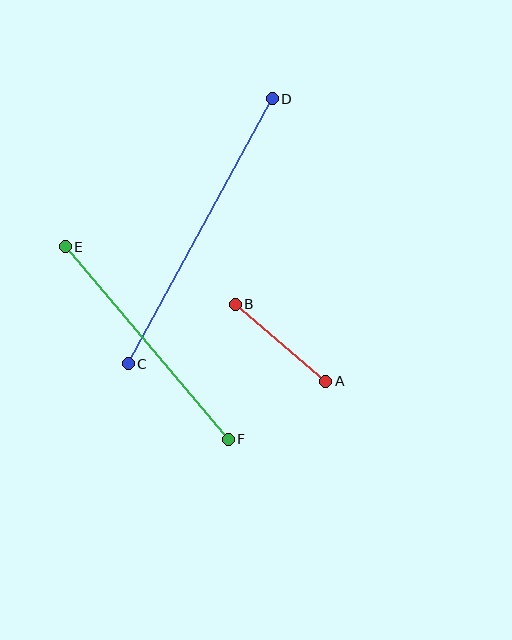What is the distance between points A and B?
The distance is approximately 119 pixels.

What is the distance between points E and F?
The distance is approximately 253 pixels.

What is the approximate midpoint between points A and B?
The midpoint is at approximately (280, 343) pixels.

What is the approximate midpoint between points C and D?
The midpoint is at approximately (200, 231) pixels.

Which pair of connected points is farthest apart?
Points C and D are farthest apart.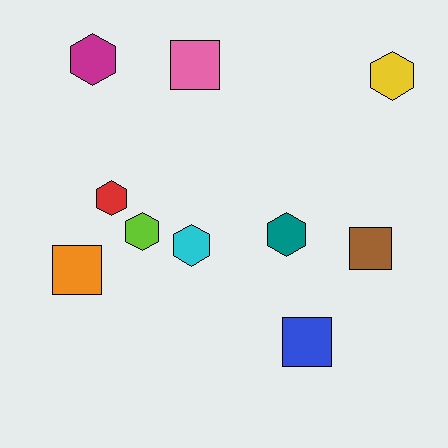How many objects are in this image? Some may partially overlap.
There are 10 objects.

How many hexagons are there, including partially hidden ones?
There are 6 hexagons.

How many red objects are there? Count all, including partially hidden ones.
There is 1 red object.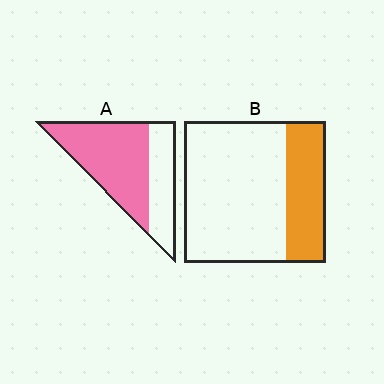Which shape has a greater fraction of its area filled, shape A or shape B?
Shape A.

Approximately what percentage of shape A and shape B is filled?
A is approximately 65% and B is approximately 30%.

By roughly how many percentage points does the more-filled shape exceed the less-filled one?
By roughly 35 percentage points (A over B).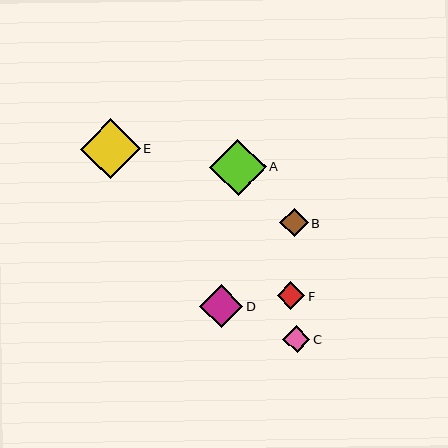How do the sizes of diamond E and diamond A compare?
Diamond E and diamond A are approximately the same size.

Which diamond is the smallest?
Diamond C is the smallest with a size of approximately 27 pixels.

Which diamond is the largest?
Diamond E is the largest with a size of approximately 59 pixels.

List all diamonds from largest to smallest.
From largest to smallest: E, A, D, B, F, C.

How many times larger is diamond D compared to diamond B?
Diamond D is approximately 1.5 times the size of diamond B.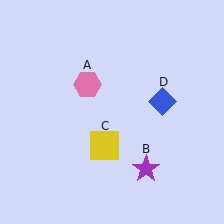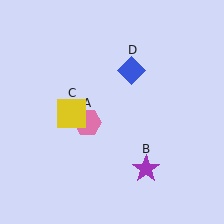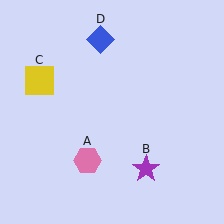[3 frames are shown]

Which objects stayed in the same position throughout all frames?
Purple star (object B) remained stationary.